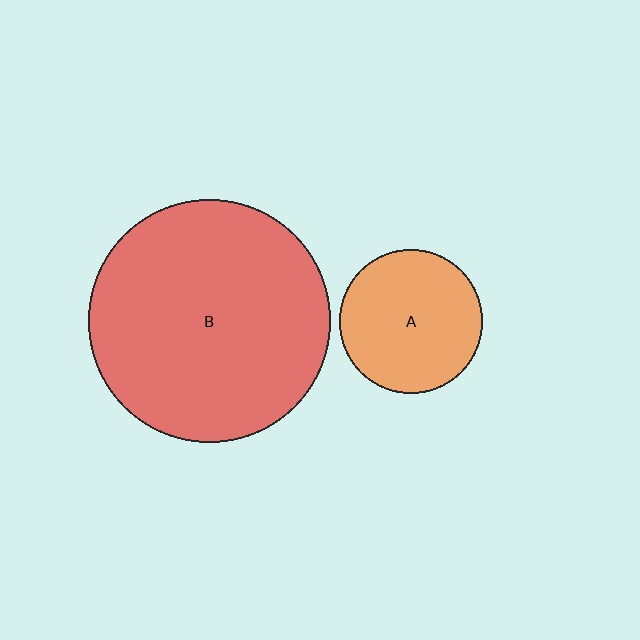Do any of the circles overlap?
No, none of the circles overlap.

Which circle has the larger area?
Circle B (red).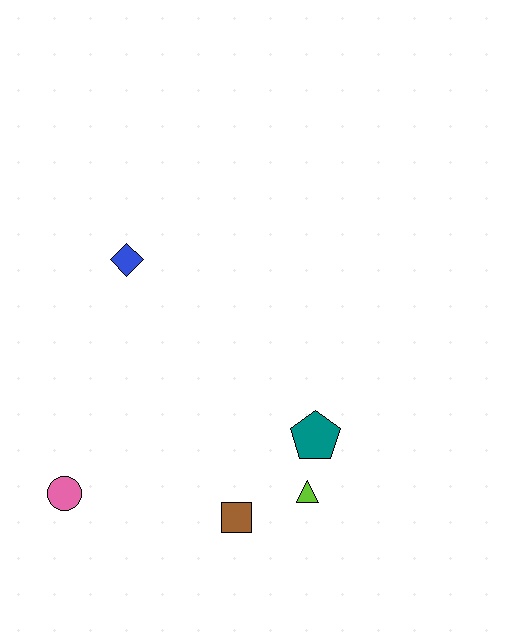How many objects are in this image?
There are 5 objects.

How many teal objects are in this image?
There is 1 teal object.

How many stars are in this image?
There are no stars.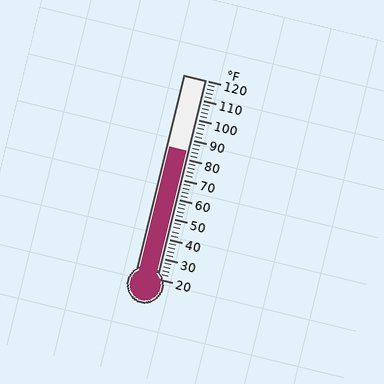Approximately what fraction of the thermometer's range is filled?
The thermometer is filled to approximately 65% of its range.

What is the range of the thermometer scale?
The thermometer scale ranges from 20°F to 120°F.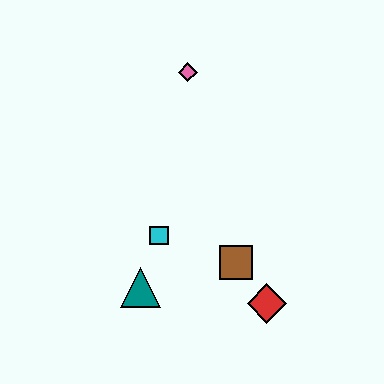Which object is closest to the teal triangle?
The cyan square is closest to the teal triangle.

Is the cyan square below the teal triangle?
No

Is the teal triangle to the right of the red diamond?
No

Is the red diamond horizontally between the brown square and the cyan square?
No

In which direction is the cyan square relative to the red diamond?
The cyan square is to the left of the red diamond.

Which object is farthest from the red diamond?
The pink diamond is farthest from the red diamond.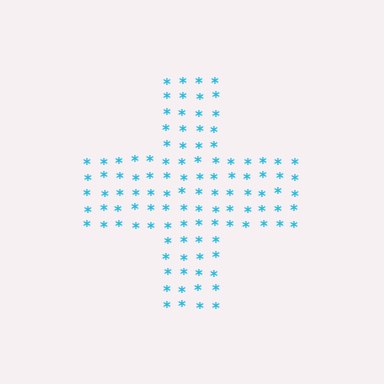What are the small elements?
The small elements are asterisks.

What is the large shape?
The large shape is a cross.